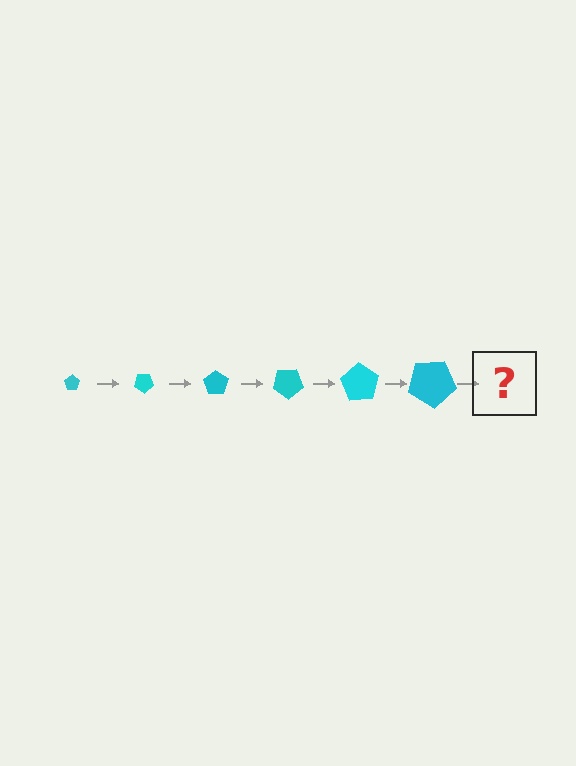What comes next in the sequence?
The next element should be a pentagon, larger than the previous one and rotated 210 degrees from the start.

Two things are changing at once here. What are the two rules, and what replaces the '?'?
The two rules are that the pentagon grows larger each step and it rotates 35 degrees each step. The '?' should be a pentagon, larger than the previous one and rotated 210 degrees from the start.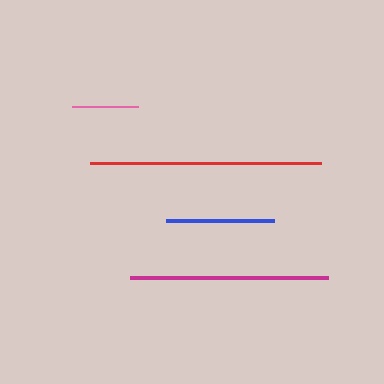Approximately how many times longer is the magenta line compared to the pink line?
The magenta line is approximately 3.0 times the length of the pink line.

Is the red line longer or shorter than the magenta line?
The red line is longer than the magenta line.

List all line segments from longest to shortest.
From longest to shortest: red, magenta, blue, pink.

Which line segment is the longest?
The red line is the longest at approximately 231 pixels.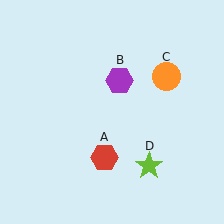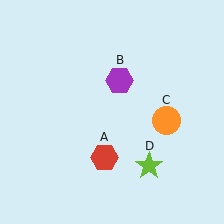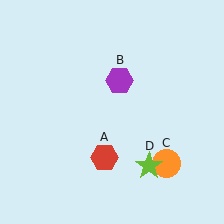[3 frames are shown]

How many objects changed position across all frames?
1 object changed position: orange circle (object C).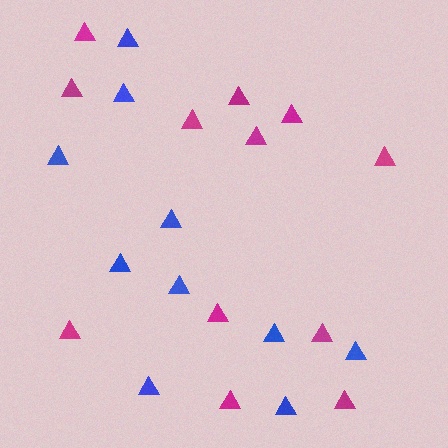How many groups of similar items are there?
There are 2 groups: one group of blue triangles (10) and one group of magenta triangles (12).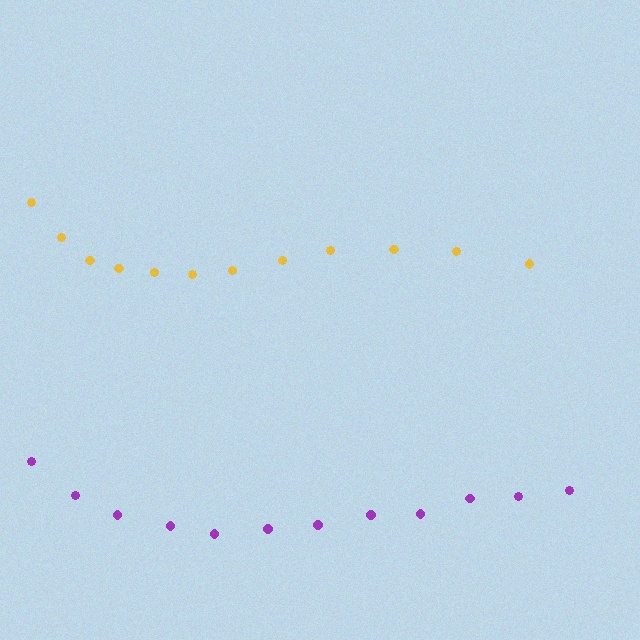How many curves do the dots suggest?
There are 2 distinct paths.